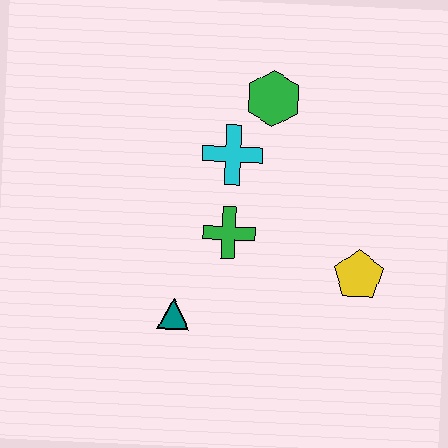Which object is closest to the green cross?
The cyan cross is closest to the green cross.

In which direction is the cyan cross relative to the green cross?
The cyan cross is above the green cross.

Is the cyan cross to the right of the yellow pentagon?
No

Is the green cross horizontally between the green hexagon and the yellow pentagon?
No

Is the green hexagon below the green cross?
No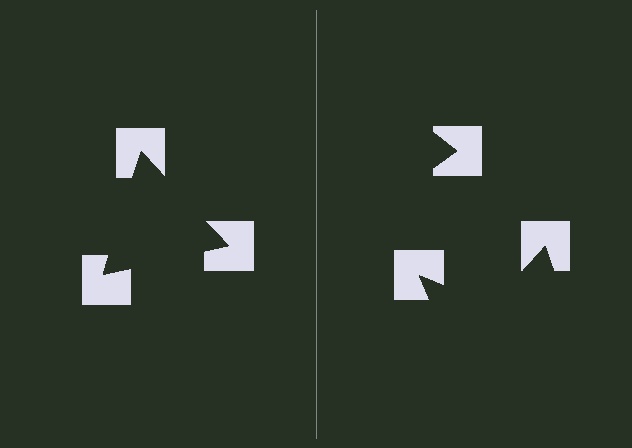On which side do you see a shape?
An illusory triangle appears on the left side. On the right side the wedge cuts are rotated, so no coherent shape forms.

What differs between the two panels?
The notched squares are positioned identically on both sides; only the wedge orientations differ. On the left they align to a triangle; on the right they are misaligned.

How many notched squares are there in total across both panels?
6 — 3 on each side.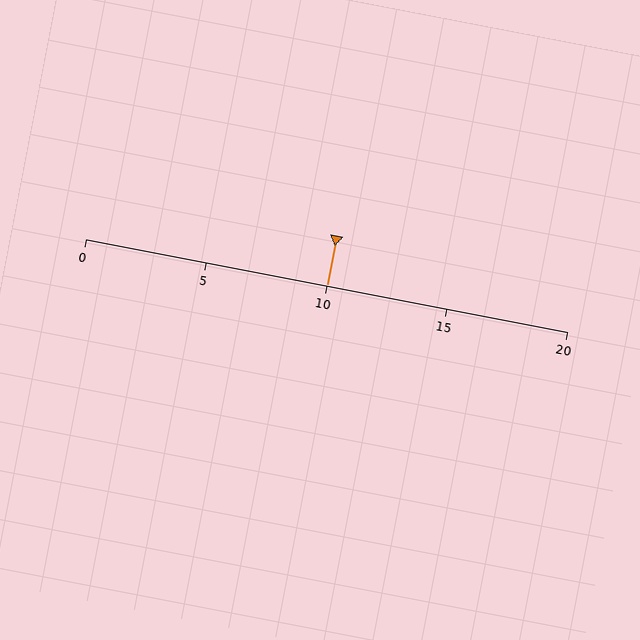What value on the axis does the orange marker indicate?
The marker indicates approximately 10.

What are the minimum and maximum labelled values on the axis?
The axis runs from 0 to 20.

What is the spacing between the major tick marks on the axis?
The major ticks are spaced 5 apart.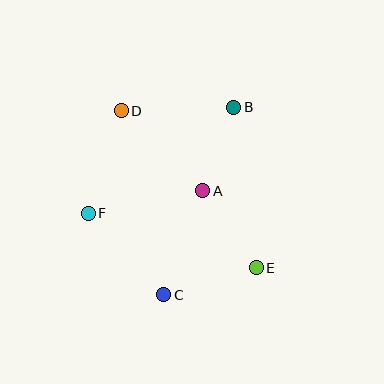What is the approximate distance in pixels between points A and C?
The distance between A and C is approximately 111 pixels.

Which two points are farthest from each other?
Points D and E are farthest from each other.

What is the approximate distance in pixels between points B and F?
The distance between B and F is approximately 180 pixels.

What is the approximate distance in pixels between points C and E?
The distance between C and E is approximately 96 pixels.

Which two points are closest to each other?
Points A and B are closest to each other.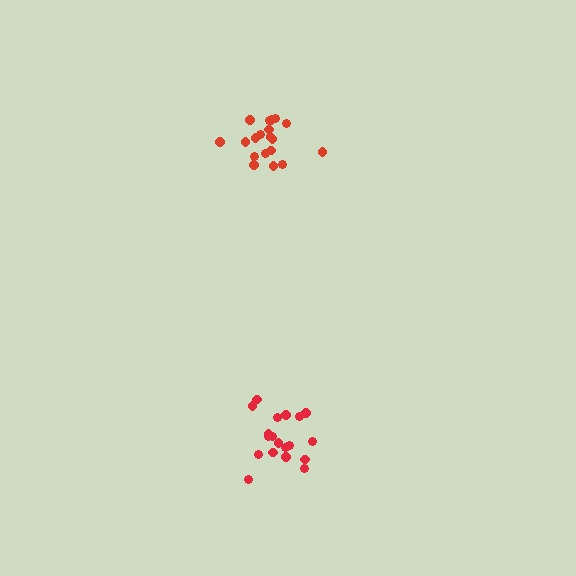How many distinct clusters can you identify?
There are 2 distinct clusters.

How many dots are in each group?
Group 1: 19 dots, Group 2: 19 dots (38 total).